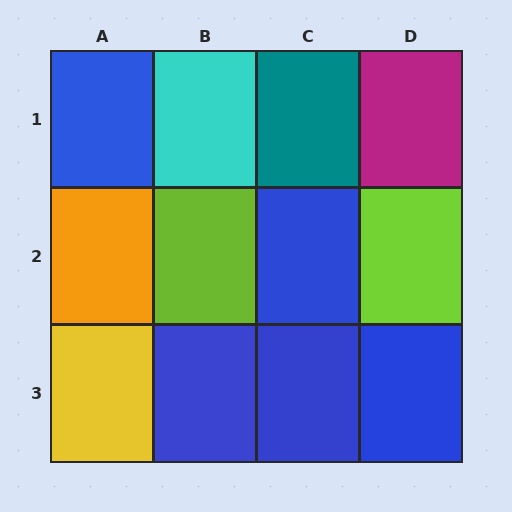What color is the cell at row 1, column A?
Blue.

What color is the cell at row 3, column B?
Blue.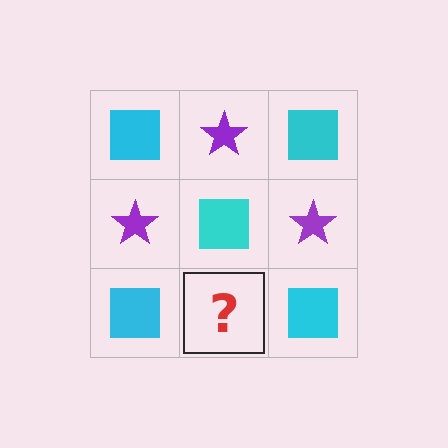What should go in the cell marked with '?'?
The missing cell should contain a purple star.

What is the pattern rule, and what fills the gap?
The rule is that it alternates cyan square and purple star in a checkerboard pattern. The gap should be filled with a purple star.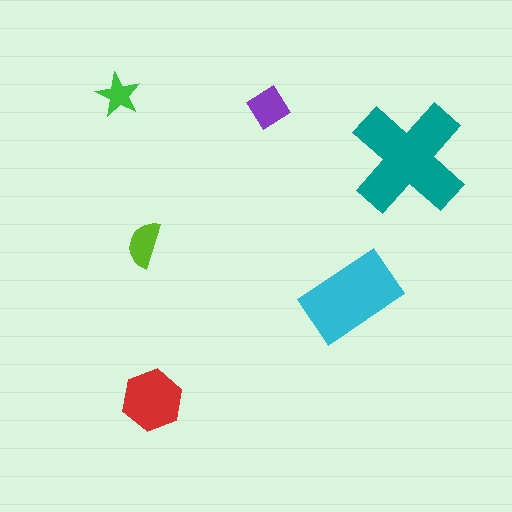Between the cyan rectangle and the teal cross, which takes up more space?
The teal cross.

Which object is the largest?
The teal cross.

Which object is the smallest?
The green star.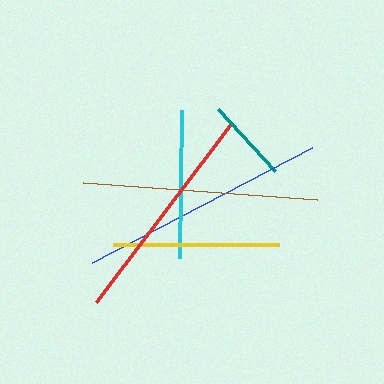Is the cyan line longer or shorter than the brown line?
The brown line is longer than the cyan line.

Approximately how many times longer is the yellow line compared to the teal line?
The yellow line is approximately 2.0 times the length of the teal line.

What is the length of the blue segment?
The blue segment is approximately 248 pixels long.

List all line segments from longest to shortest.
From longest to shortest: blue, brown, red, yellow, cyan, teal.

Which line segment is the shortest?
The teal line is the shortest at approximately 85 pixels.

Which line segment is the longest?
The blue line is the longest at approximately 248 pixels.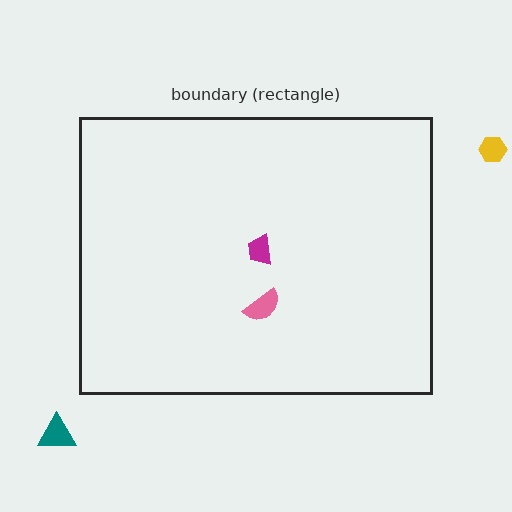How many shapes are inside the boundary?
2 inside, 2 outside.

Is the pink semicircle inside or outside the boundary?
Inside.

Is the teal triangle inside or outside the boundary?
Outside.